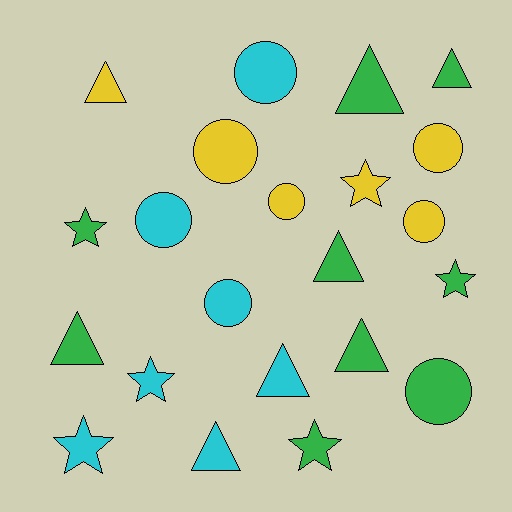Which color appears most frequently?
Green, with 9 objects.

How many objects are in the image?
There are 22 objects.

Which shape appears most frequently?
Triangle, with 8 objects.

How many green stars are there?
There are 3 green stars.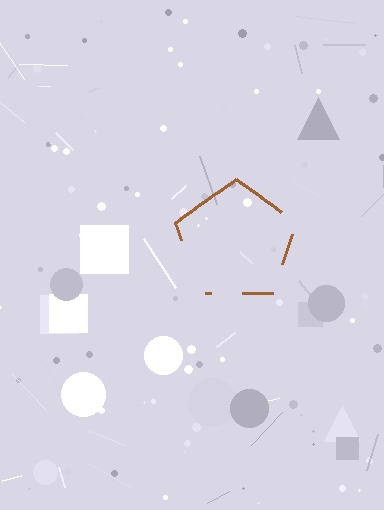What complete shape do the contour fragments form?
The contour fragments form a pentagon.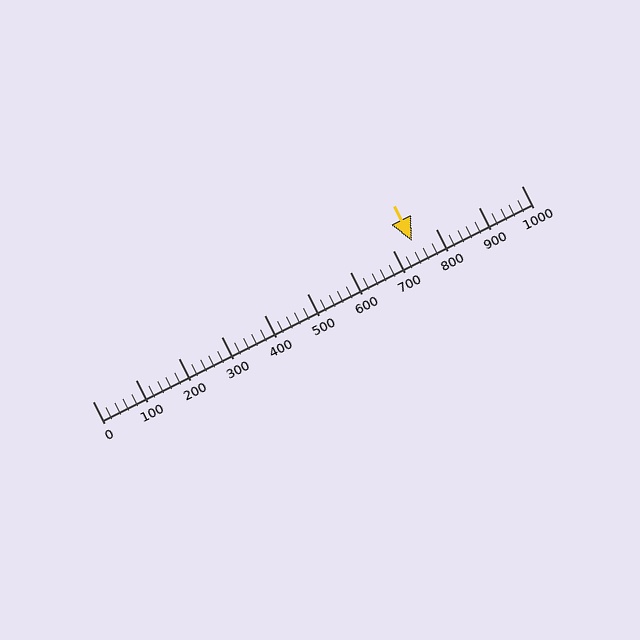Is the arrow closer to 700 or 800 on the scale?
The arrow is closer to 700.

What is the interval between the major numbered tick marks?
The major tick marks are spaced 100 units apart.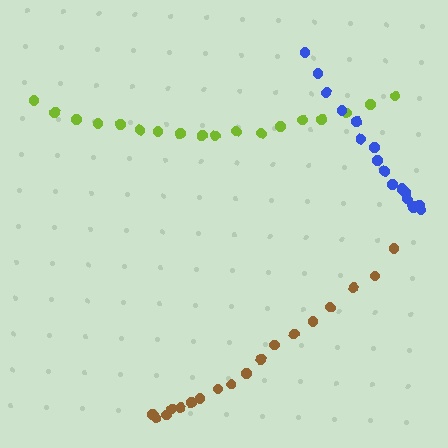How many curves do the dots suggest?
There are 3 distinct paths.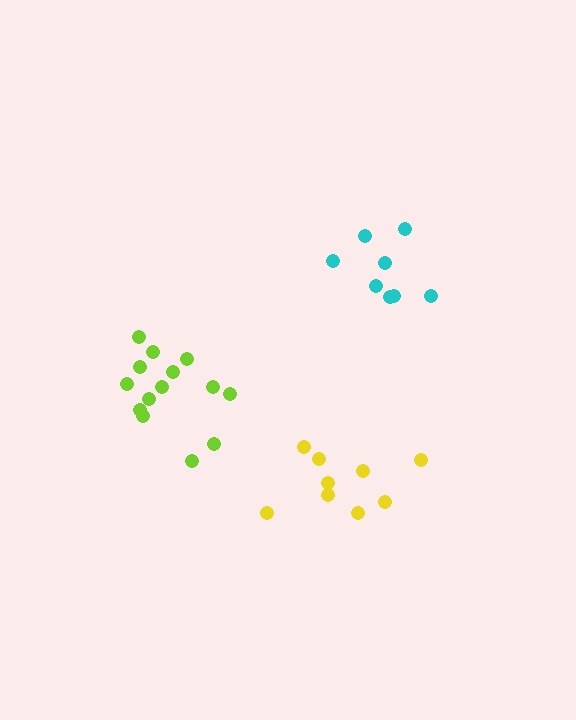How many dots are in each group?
Group 1: 9 dots, Group 2: 8 dots, Group 3: 14 dots (31 total).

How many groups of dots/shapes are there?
There are 3 groups.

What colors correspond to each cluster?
The clusters are colored: yellow, cyan, lime.